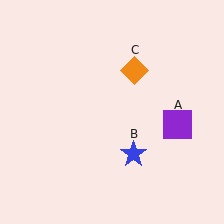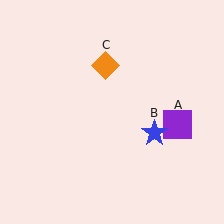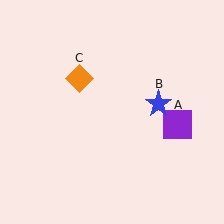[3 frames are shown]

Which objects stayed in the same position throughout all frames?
Purple square (object A) remained stationary.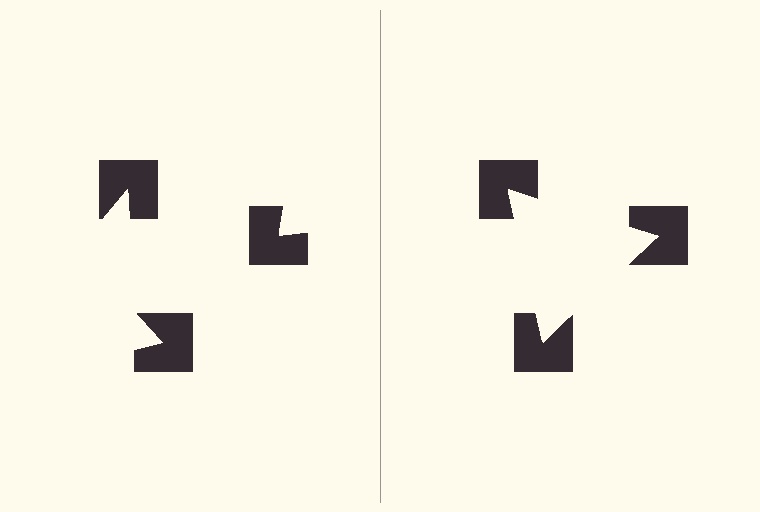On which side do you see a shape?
An illusory triangle appears on the right side. On the left side the wedge cuts are rotated, so no coherent shape forms.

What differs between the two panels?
The notched squares are positioned identically on both sides; only the wedge orientations differ. On the right they align to a triangle; on the left they are misaligned.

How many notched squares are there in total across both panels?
6 — 3 on each side.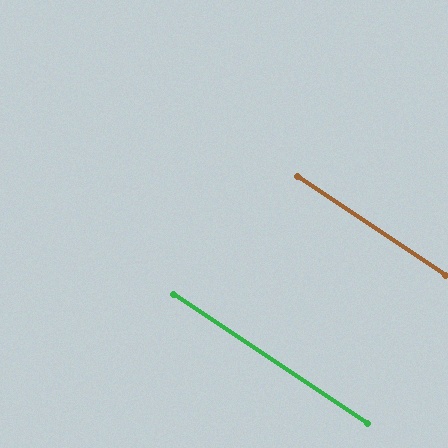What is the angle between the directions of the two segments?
Approximately 0 degrees.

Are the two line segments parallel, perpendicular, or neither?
Parallel — their directions differ by only 0.4°.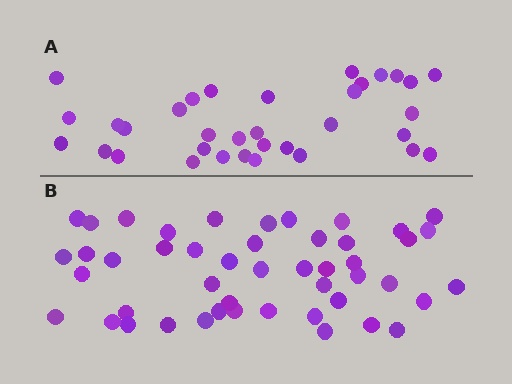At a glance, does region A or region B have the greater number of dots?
Region B (the bottom region) has more dots.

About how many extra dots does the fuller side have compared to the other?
Region B has approximately 15 more dots than region A.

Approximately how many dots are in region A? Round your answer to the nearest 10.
About 30 dots. (The exact count is 34, which rounds to 30.)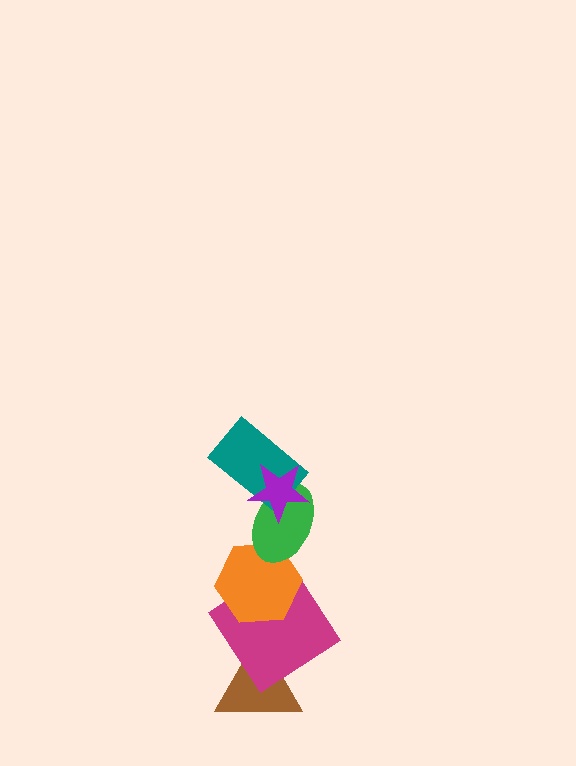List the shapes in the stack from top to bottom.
From top to bottom: the purple star, the teal rectangle, the green ellipse, the orange hexagon, the magenta diamond, the brown triangle.